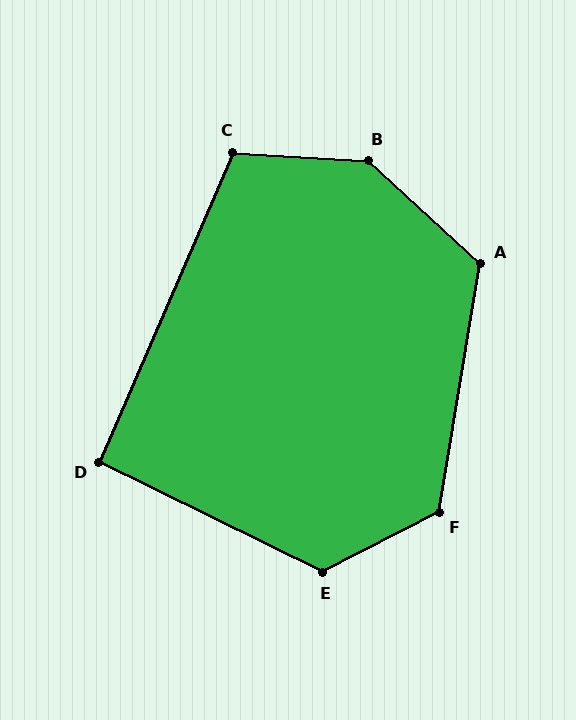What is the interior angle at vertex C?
Approximately 110 degrees (obtuse).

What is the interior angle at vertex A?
Approximately 123 degrees (obtuse).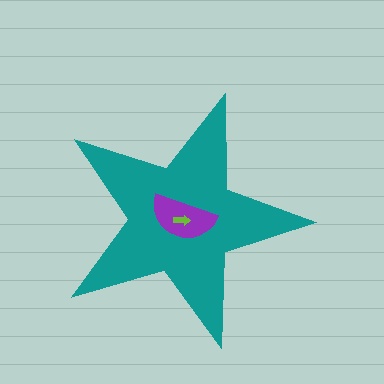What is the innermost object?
The lime arrow.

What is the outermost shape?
The teal star.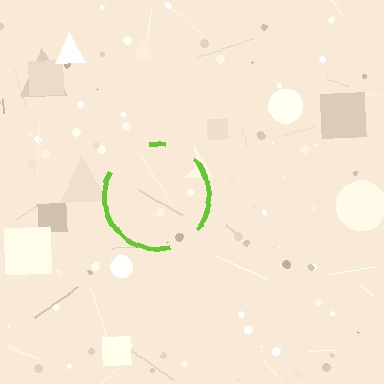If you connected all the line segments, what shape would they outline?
They would outline a circle.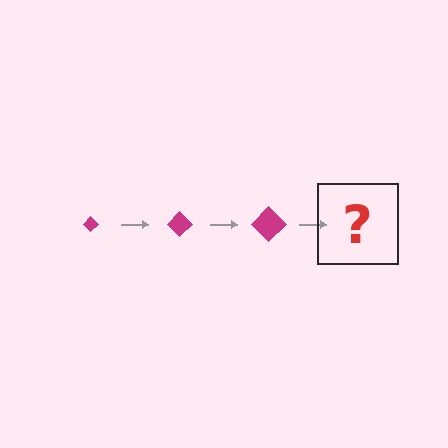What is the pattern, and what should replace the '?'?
The pattern is that the diamond gets progressively larger each step. The '?' should be a magenta diamond, larger than the previous one.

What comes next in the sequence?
The next element should be a magenta diamond, larger than the previous one.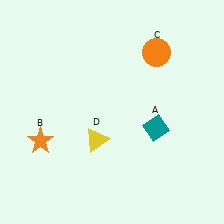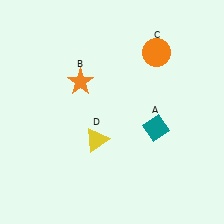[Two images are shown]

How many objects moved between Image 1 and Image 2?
1 object moved between the two images.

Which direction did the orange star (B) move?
The orange star (B) moved up.